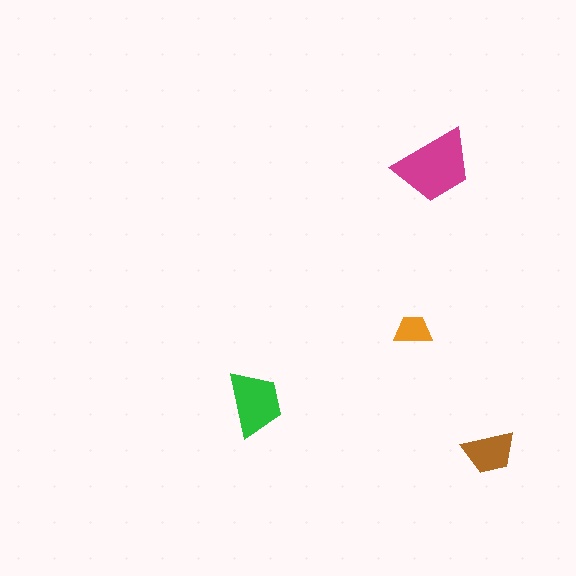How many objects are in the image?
There are 4 objects in the image.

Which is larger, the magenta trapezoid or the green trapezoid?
The magenta one.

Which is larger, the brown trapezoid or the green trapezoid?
The green one.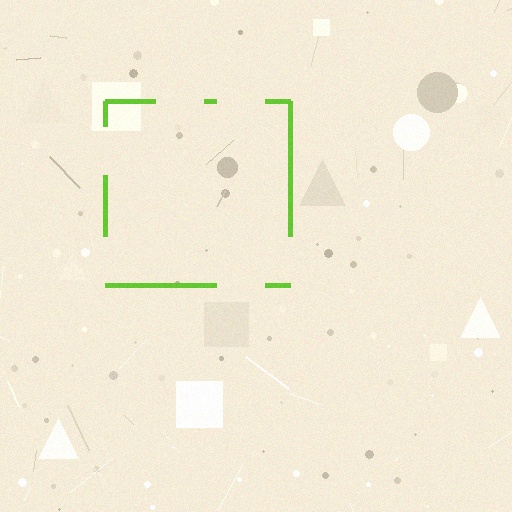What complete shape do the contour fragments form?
The contour fragments form a square.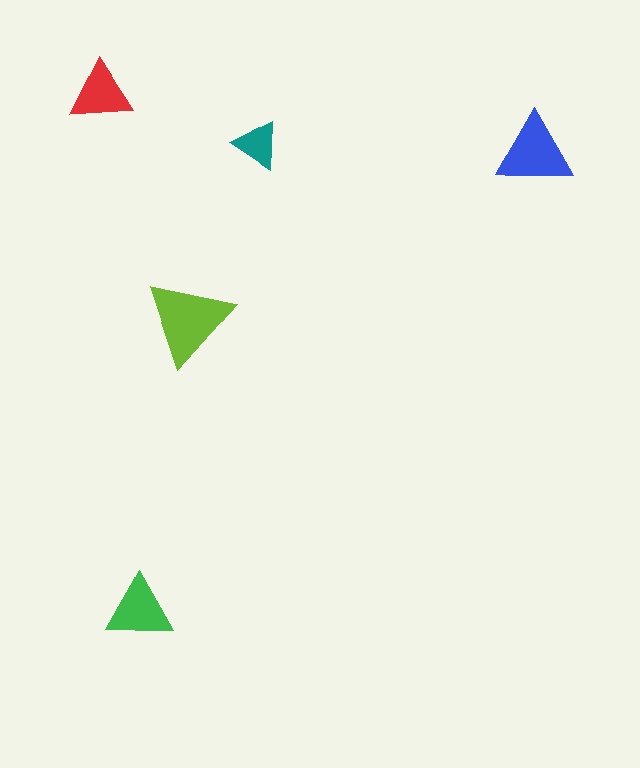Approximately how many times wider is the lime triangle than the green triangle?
About 1.5 times wider.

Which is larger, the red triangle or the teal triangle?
The red one.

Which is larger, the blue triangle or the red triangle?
The blue one.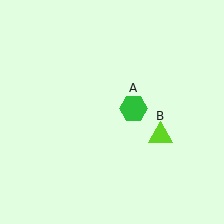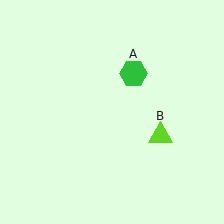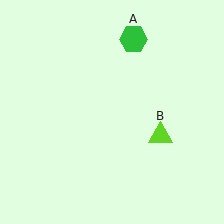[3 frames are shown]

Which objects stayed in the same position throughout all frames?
Lime triangle (object B) remained stationary.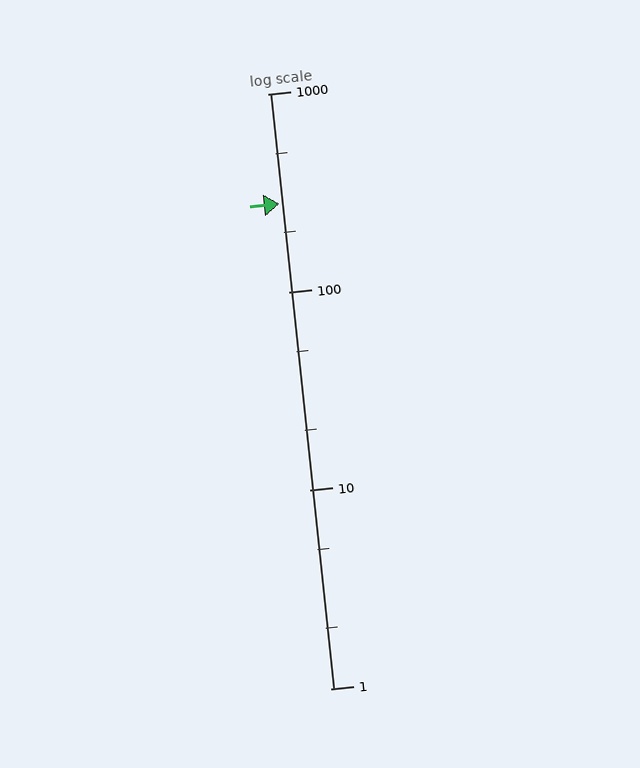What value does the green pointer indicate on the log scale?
The pointer indicates approximately 280.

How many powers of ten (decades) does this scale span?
The scale spans 3 decades, from 1 to 1000.